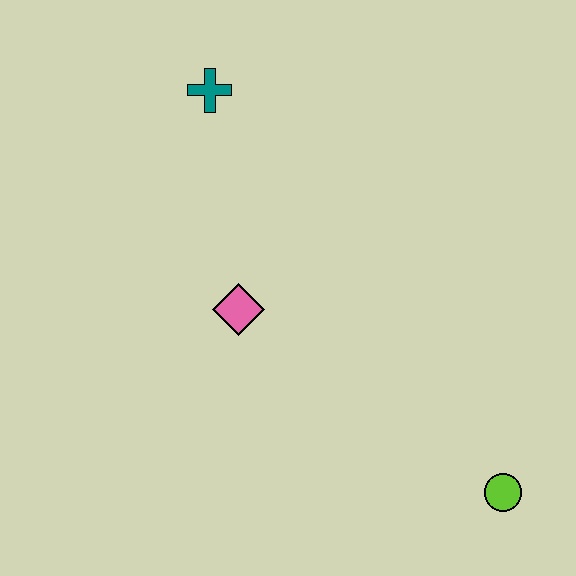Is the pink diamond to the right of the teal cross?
Yes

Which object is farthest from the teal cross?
The lime circle is farthest from the teal cross.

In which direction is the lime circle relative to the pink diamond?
The lime circle is to the right of the pink diamond.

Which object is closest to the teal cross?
The pink diamond is closest to the teal cross.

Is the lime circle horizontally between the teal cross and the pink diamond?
No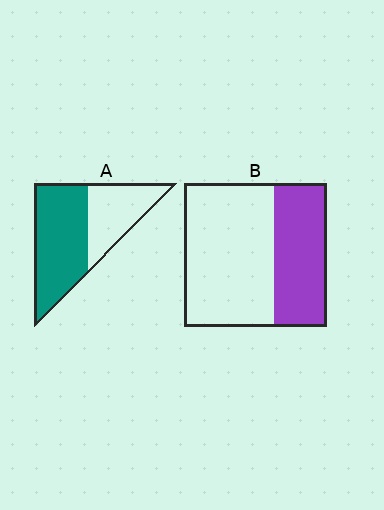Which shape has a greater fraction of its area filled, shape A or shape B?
Shape A.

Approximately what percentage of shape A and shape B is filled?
A is approximately 60% and B is approximately 35%.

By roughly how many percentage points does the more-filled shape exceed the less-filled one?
By roughly 25 percentage points (A over B).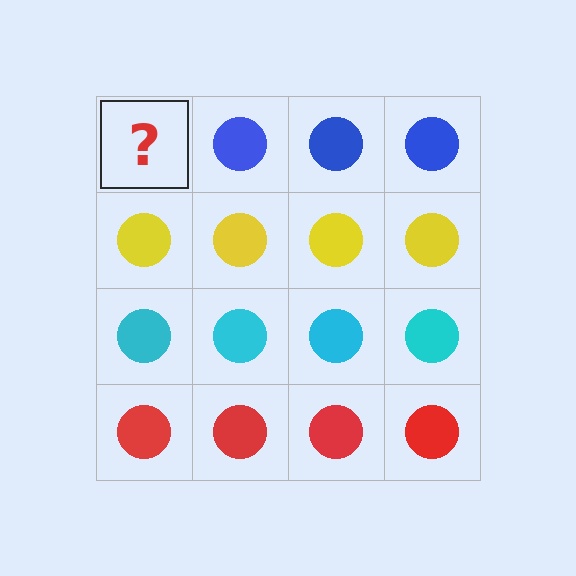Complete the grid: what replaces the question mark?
The question mark should be replaced with a blue circle.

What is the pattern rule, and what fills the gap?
The rule is that each row has a consistent color. The gap should be filled with a blue circle.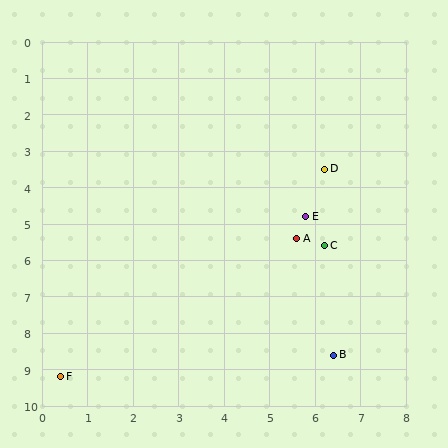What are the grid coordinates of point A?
Point A is at approximately (5.6, 5.4).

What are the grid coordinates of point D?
Point D is at approximately (6.2, 3.5).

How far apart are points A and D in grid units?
Points A and D are about 2.0 grid units apart.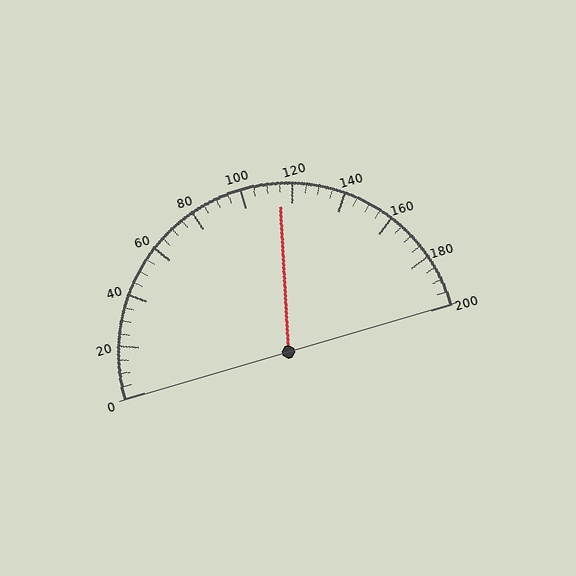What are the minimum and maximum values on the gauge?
The gauge ranges from 0 to 200.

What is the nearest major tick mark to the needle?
The nearest major tick mark is 120.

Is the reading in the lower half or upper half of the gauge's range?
The reading is in the upper half of the range (0 to 200).